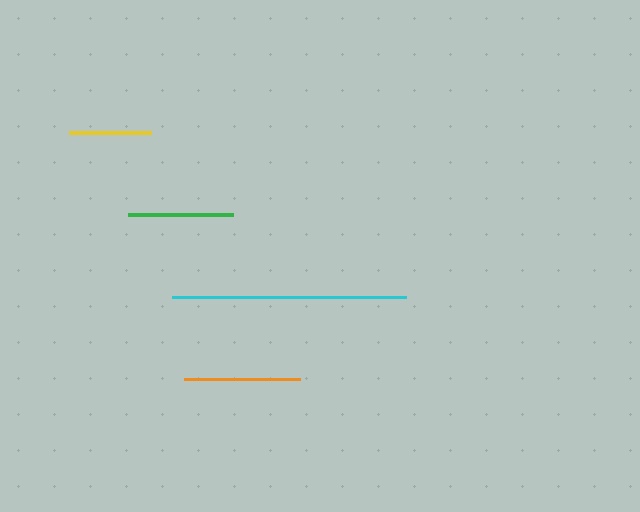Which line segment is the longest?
The cyan line is the longest at approximately 234 pixels.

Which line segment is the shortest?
The yellow line is the shortest at approximately 82 pixels.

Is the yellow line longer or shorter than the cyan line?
The cyan line is longer than the yellow line.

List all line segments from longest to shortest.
From longest to shortest: cyan, orange, green, yellow.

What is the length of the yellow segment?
The yellow segment is approximately 82 pixels long.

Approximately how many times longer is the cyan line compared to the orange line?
The cyan line is approximately 2.0 times the length of the orange line.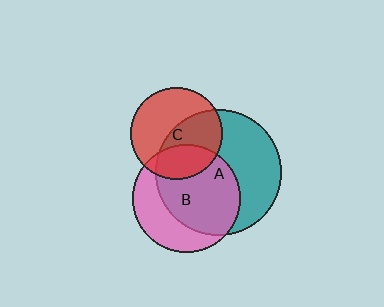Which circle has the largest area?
Circle A (teal).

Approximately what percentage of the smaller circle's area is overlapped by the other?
Approximately 50%.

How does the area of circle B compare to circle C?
Approximately 1.4 times.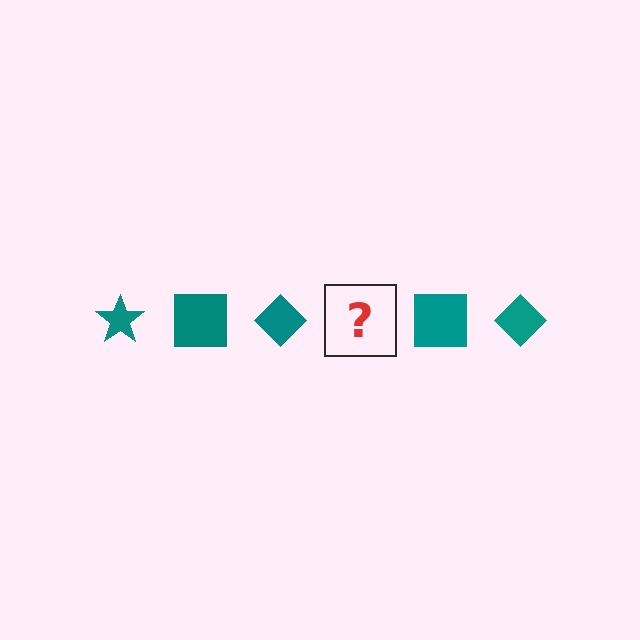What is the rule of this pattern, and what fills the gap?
The rule is that the pattern cycles through star, square, diamond shapes in teal. The gap should be filled with a teal star.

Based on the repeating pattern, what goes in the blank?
The blank should be a teal star.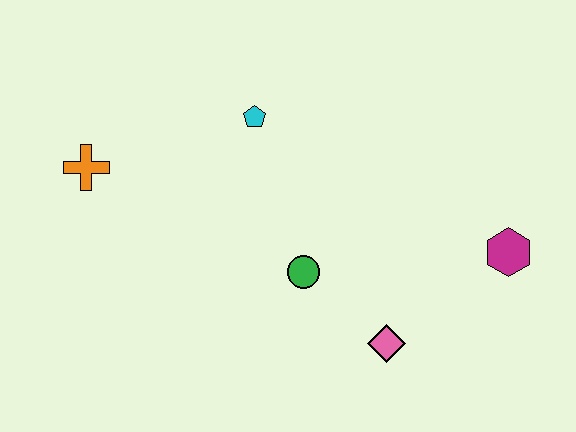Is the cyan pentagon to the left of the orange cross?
No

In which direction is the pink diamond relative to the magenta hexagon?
The pink diamond is to the left of the magenta hexagon.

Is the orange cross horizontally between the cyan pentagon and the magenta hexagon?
No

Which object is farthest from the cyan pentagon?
The magenta hexagon is farthest from the cyan pentagon.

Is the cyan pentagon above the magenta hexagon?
Yes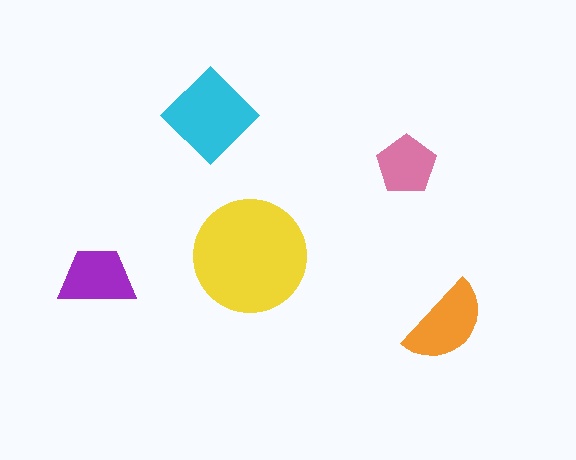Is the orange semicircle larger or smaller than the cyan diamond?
Smaller.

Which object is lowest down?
The orange semicircle is bottommost.